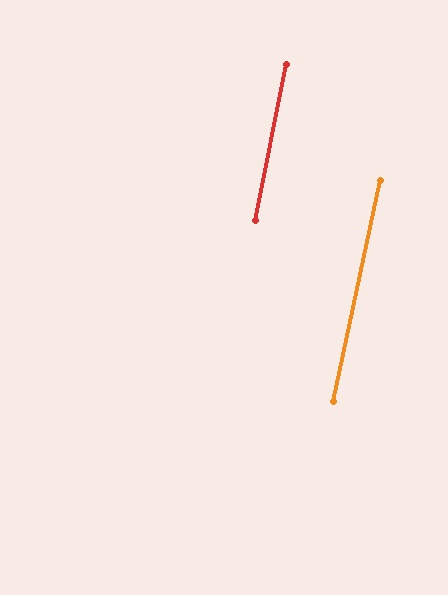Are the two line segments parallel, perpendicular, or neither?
Parallel — their directions differ by only 0.9°.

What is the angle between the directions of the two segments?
Approximately 1 degree.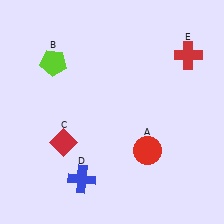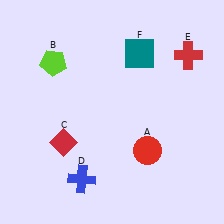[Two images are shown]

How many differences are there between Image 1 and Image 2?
There is 1 difference between the two images.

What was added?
A teal square (F) was added in Image 2.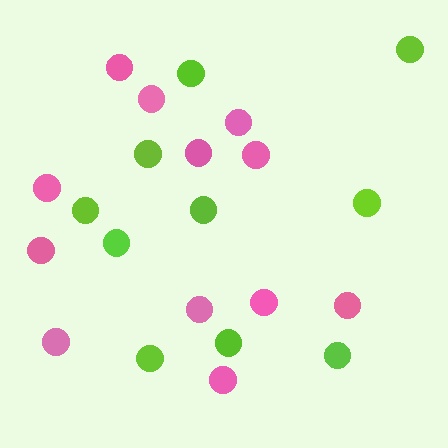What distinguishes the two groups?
There are 2 groups: one group of lime circles (10) and one group of pink circles (12).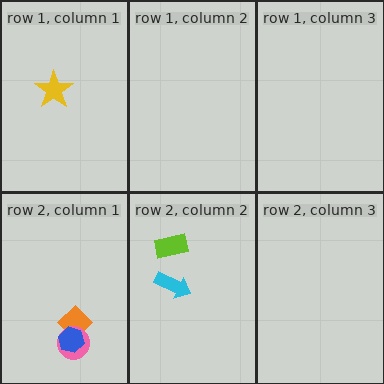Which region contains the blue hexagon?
The row 2, column 1 region.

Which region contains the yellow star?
The row 1, column 1 region.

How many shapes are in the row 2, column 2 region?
2.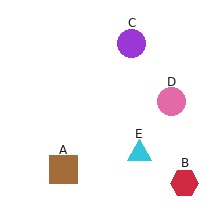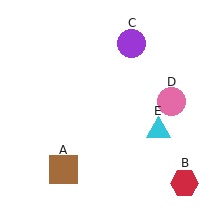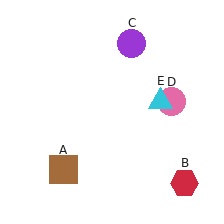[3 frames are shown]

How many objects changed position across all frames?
1 object changed position: cyan triangle (object E).